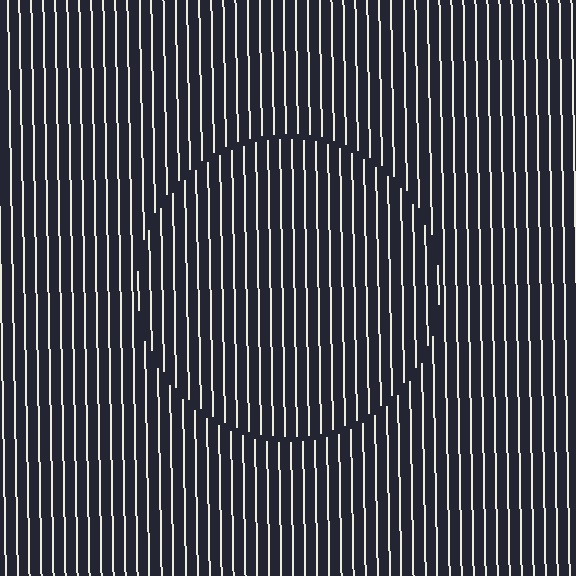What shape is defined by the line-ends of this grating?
An illusory circle. The interior of the shape contains the same grating, shifted by half a period — the contour is defined by the phase discontinuity where line-ends from the inner and outer gratings abut.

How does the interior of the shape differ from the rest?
The interior of the shape contains the same grating, shifted by half a period — the contour is defined by the phase discontinuity where line-ends from the inner and outer gratings abut.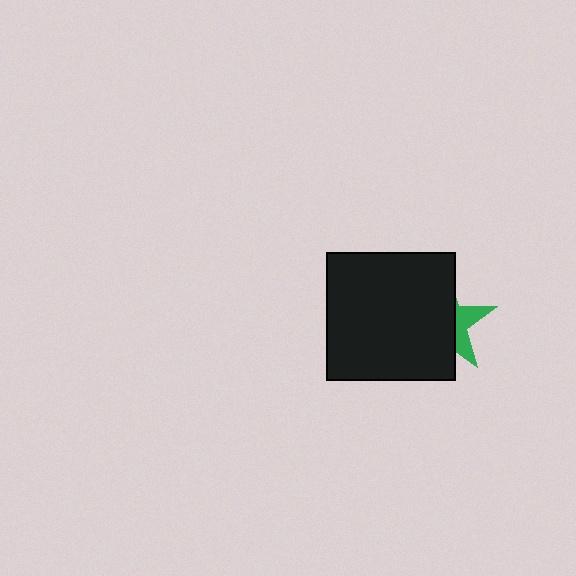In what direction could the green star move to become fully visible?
The green star could move right. That would shift it out from behind the black square entirely.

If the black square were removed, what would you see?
You would see the complete green star.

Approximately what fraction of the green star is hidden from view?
Roughly 68% of the green star is hidden behind the black square.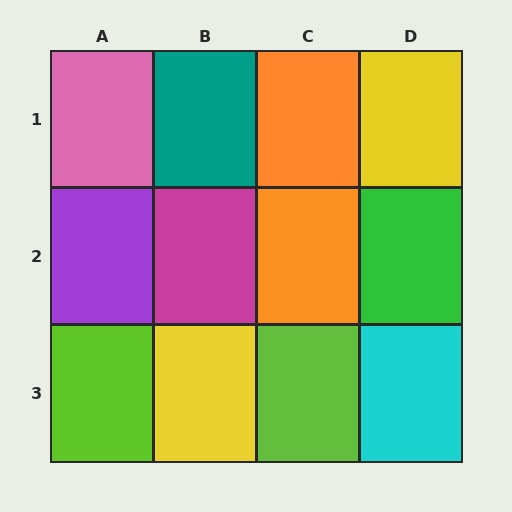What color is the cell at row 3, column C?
Lime.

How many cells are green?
1 cell is green.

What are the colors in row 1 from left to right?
Pink, teal, orange, yellow.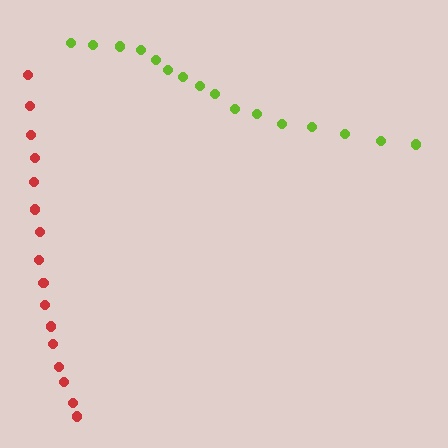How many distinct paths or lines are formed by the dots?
There are 2 distinct paths.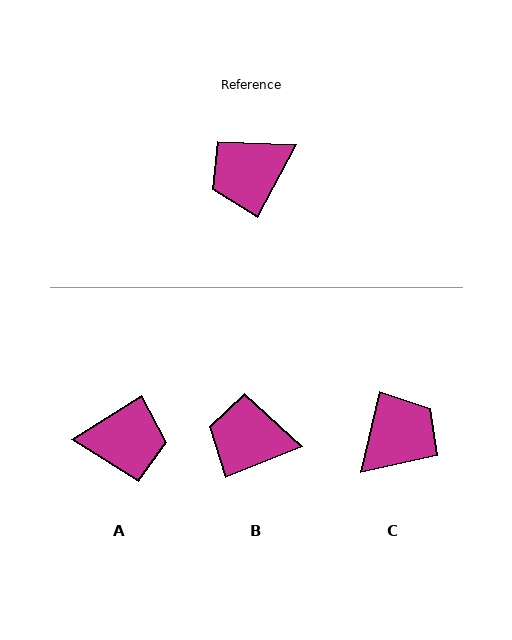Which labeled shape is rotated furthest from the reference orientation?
C, about 165 degrees away.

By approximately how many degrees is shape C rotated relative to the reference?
Approximately 165 degrees clockwise.